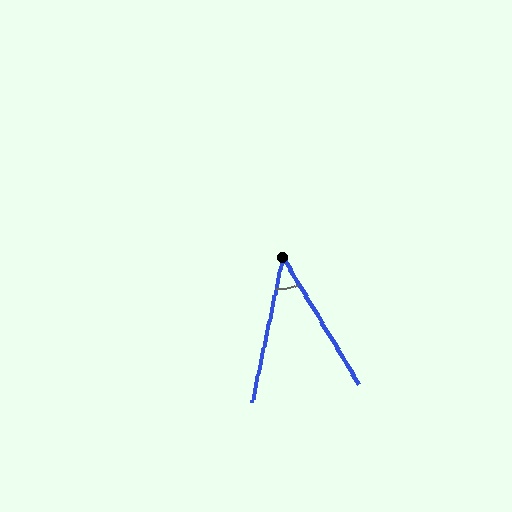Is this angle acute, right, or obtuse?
It is acute.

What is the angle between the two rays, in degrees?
Approximately 43 degrees.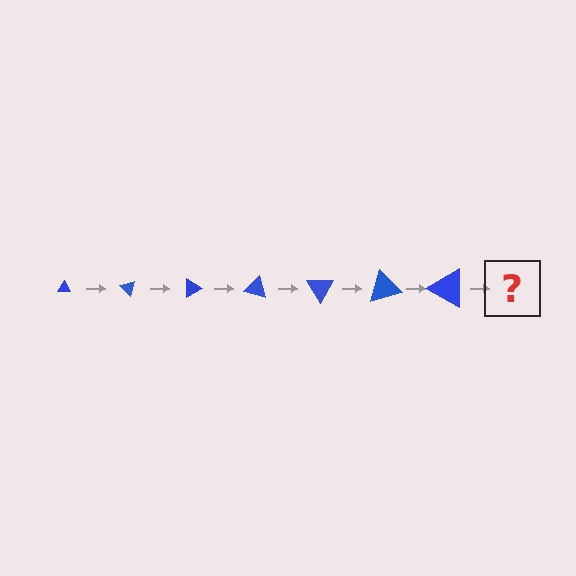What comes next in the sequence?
The next element should be a triangle, larger than the previous one and rotated 315 degrees from the start.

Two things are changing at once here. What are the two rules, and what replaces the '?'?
The two rules are that the triangle grows larger each step and it rotates 45 degrees each step. The '?' should be a triangle, larger than the previous one and rotated 315 degrees from the start.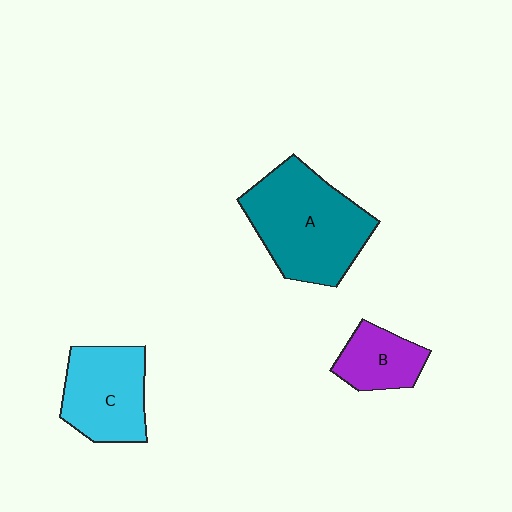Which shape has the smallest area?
Shape B (purple).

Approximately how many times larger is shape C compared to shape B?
Approximately 1.6 times.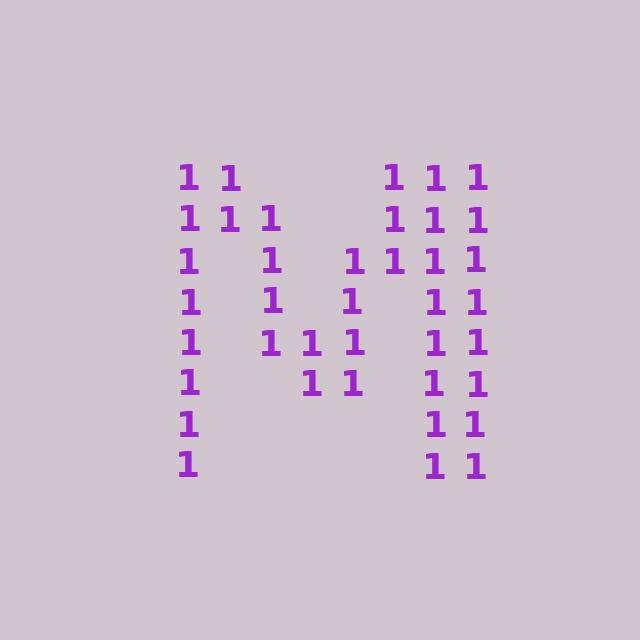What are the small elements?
The small elements are digit 1's.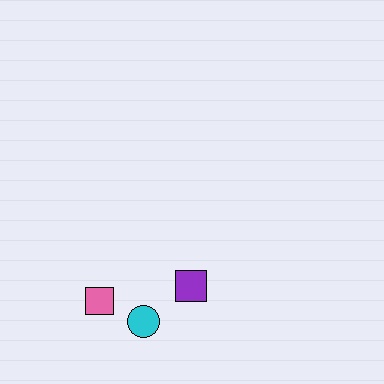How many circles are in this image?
There is 1 circle.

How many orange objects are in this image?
There are no orange objects.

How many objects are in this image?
There are 3 objects.